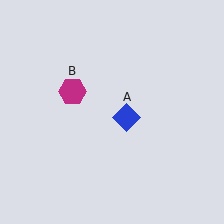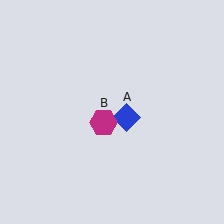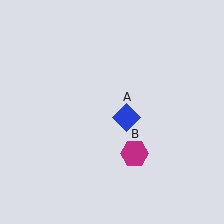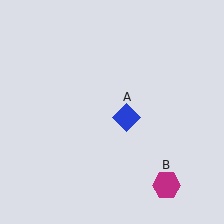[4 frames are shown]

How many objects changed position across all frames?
1 object changed position: magenta hexagon (object B).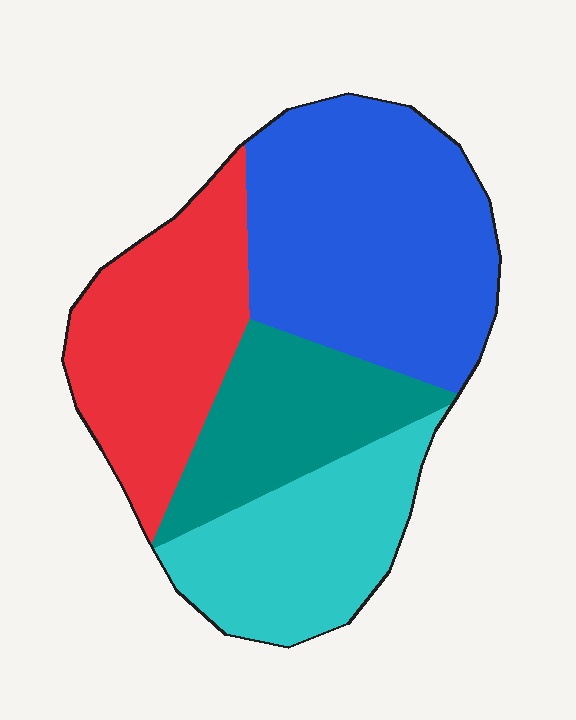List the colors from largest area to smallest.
From largest to smallest: blue, red, cyan, teal.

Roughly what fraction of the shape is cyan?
Cyan covers about 20% of the shape.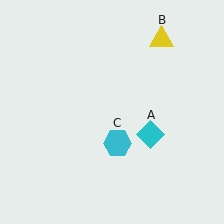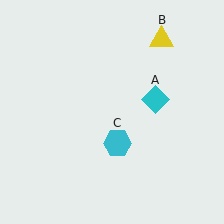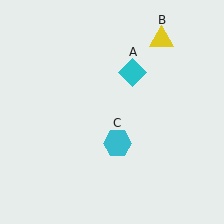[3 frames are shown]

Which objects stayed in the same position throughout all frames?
Yellow triangle (object B) and cyan hexagon (object C) remained stationary.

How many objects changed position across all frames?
1 object changed position: cyan diamond (object A).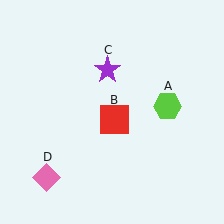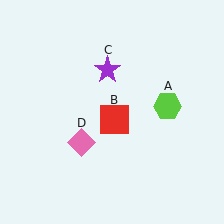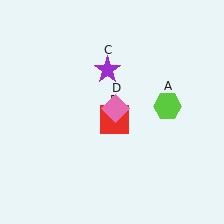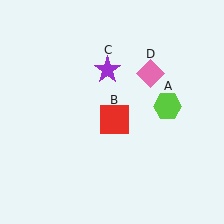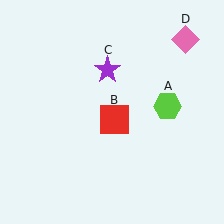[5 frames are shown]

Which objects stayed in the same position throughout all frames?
Lime hexagon (object A) and red square (object B) and purple star (object C) remained stationary.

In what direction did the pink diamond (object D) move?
The pink diamond (object D) moved up and to the right.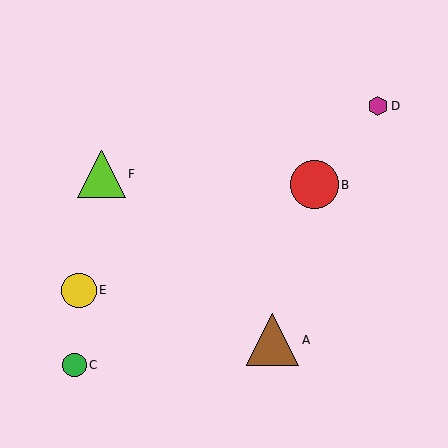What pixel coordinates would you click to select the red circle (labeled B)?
Click at (315, 185) to select the red circle B.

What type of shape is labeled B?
Shape B is a red circle.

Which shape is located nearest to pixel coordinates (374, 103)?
The magenta hexagon (labeled D) at (378, 106) is nearest to that location.